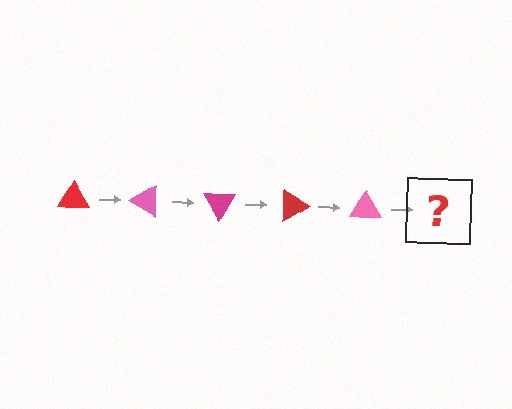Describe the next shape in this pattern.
It should be a magenta triangle, rotated 150 degrees from the start.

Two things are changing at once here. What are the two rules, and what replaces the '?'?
The two rules are that it rotates 30 degrees each step and the color cycles through red, pink, and magenta. The '?' should be a magenta triangle, rotated 150 degrees from the start.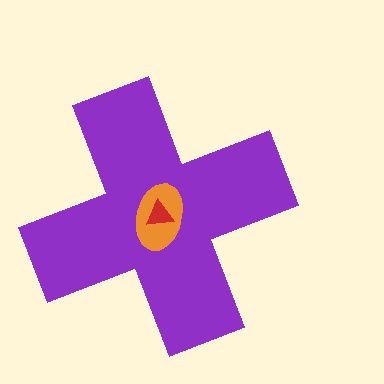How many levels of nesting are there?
3.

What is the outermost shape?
The purple cross.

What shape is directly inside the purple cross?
The orange ellipse.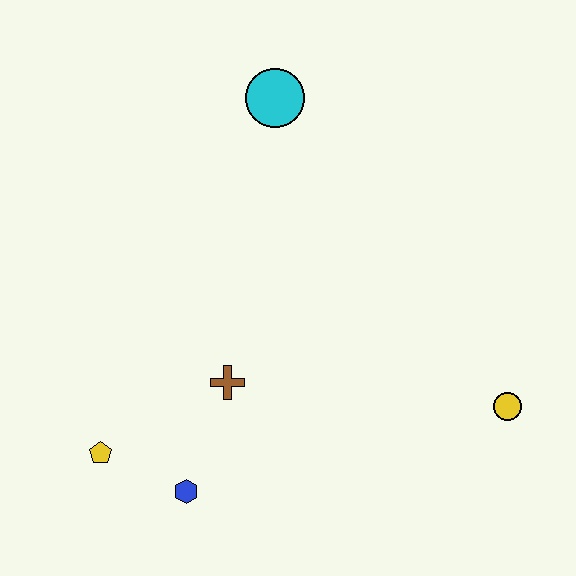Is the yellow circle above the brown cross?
No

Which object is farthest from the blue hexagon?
The cyan circle is farthest from the blue hexagon.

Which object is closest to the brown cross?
The blue hexagon is closest to the brown cross.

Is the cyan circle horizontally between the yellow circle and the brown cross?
Yes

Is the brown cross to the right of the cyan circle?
No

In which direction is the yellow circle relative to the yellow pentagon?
The yellow circle is to the right of the yellow pentagon.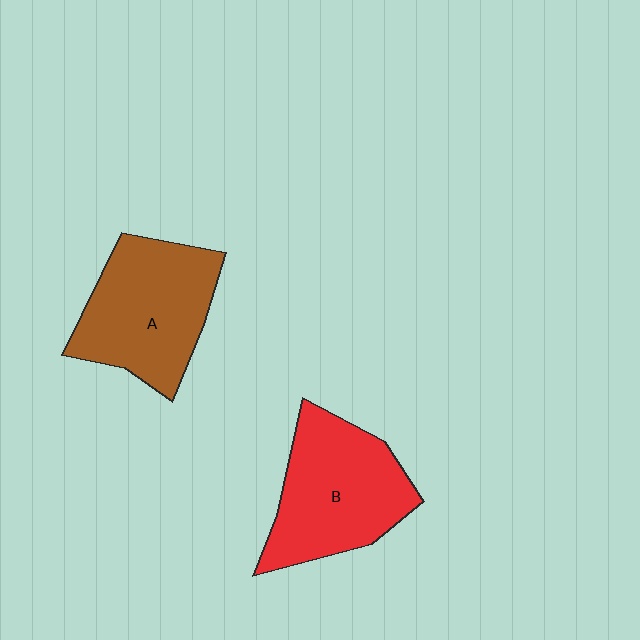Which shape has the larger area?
Shape A (brown).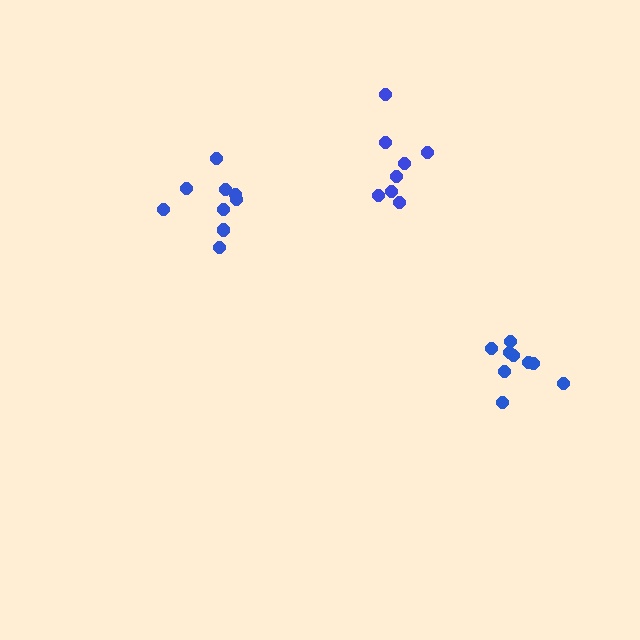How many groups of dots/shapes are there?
There are 3 groups.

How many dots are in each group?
Group 1: 9 dots, Group 2: 8 dots, Group 3: 9 dots (26 total).